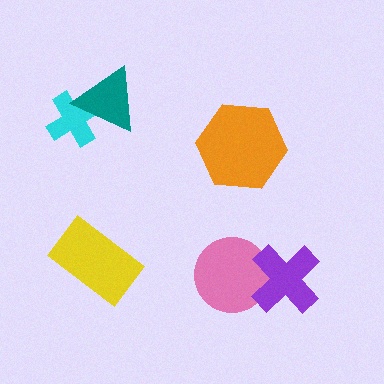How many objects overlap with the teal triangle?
1 object overlaps with the teal triangle.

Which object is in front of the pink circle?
The purple cross is in front of the pink circle.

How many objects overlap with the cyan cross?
1 object overlaps with the cyan cross.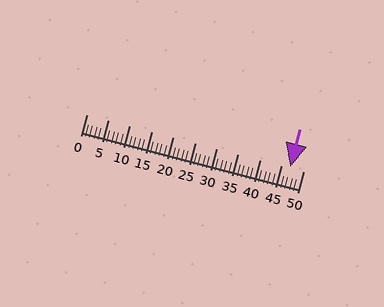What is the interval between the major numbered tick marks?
The major tick marks are spaced 5 units apart.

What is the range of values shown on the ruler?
The ruler shows values from 0 to 50.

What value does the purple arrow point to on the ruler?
The purple arrow points to approximately 47.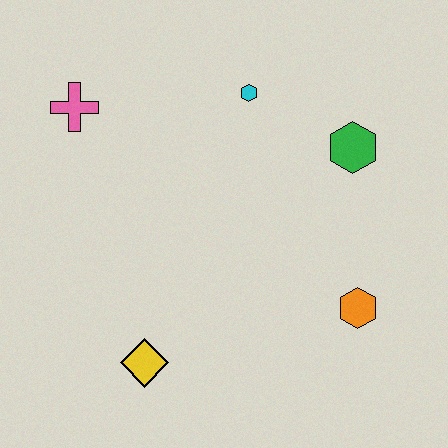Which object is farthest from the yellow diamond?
The green hexagon is farthest from the yellow diamond.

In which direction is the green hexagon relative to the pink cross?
The green hexagon is to the right of the pink cross.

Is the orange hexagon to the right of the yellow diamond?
Yes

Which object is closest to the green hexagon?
The cyan hexagon is closest to the green hexagon.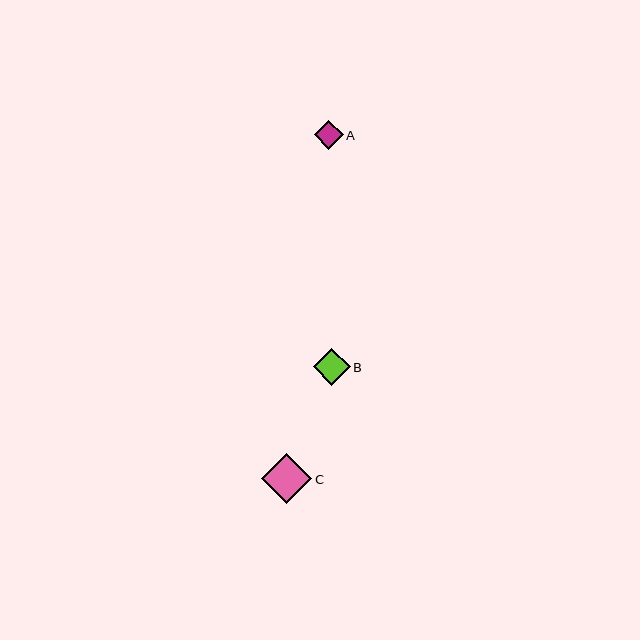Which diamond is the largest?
Diamond C is the largest with a size of approximately 50 pixels.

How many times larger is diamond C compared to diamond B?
Diamond C is approximately 1.4 times the size of diamond B.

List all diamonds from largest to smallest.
From largest to smallest: C, B, A.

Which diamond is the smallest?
Diamond A is the smallest with a size of approximately 28 pixels.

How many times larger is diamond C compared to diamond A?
Diamond C is approximately 1.8 times the size of diamond A.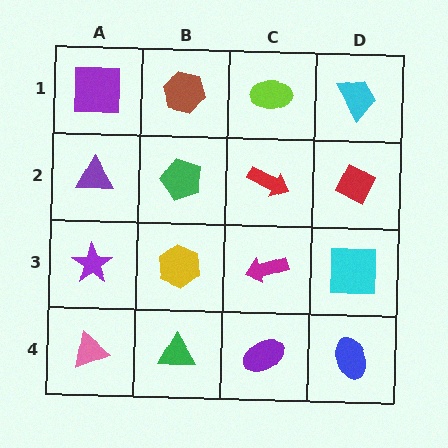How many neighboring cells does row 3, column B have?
4.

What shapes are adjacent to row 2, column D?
A cyan trapezoid (row 1, column D), a cyan square (row 3, column D), a red arrow (row 2, column C).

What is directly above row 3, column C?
A red arrow.